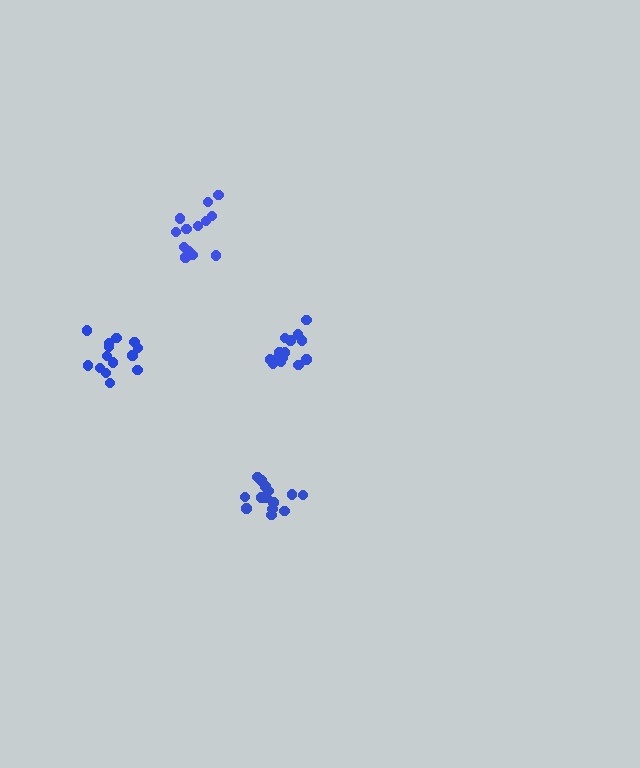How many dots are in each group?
Group 1: 14 dots, Group 2: 14 dots, Group 3: 13 dots, Group 4: 14 dots (55 total).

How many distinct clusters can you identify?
There are 4 distinct clusters.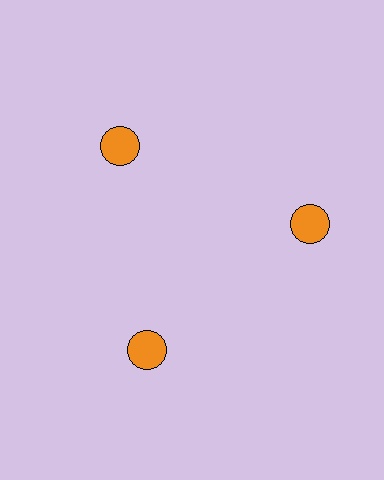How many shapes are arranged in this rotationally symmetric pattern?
There are 3 shapes, arranged in 3 groups of 1.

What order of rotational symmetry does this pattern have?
This pattern has 3-fold rotational symmetry.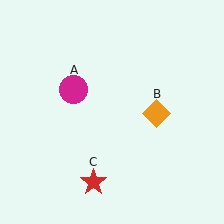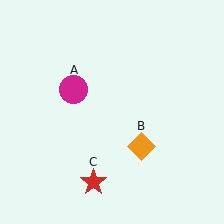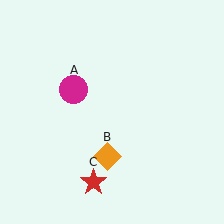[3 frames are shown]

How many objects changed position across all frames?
1 object changed position: orange diamond (object B).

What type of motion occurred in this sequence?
The orange diamond (object B) rotated clockwise around the center of the scene.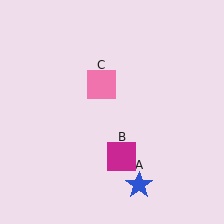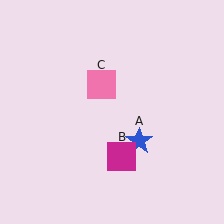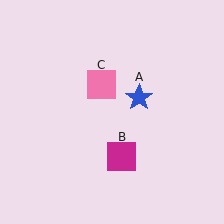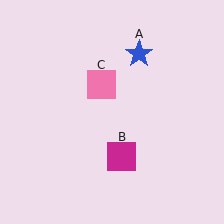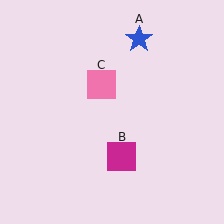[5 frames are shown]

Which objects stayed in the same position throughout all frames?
Magenta square (object B) and pink square (object C) remained stationary.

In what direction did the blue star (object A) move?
The blue star (object A) moved up.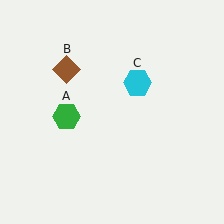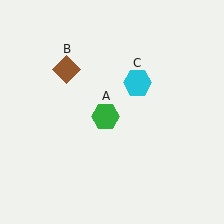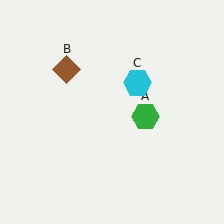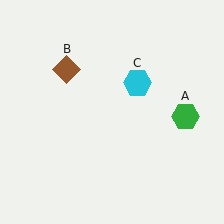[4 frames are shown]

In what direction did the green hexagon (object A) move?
The green hexagon (object A) moved right.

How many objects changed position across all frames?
1 object changed position: green hexagon (object A).